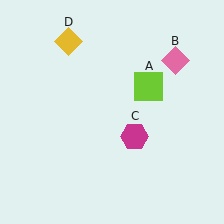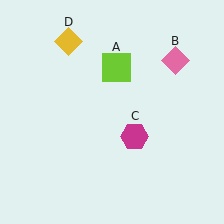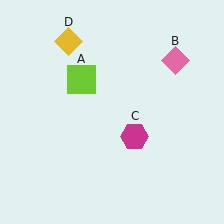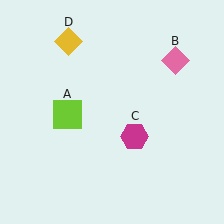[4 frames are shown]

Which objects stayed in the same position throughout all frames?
Pink diamond (object B) and magenta hexagon (object C) and yellow diamond (object D) remained stationary.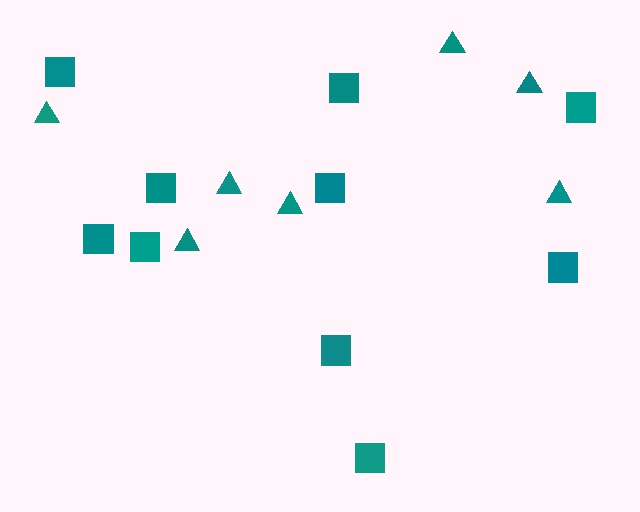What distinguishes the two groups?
There are 2 groups: one group of triangles (7) and one group of squares (10).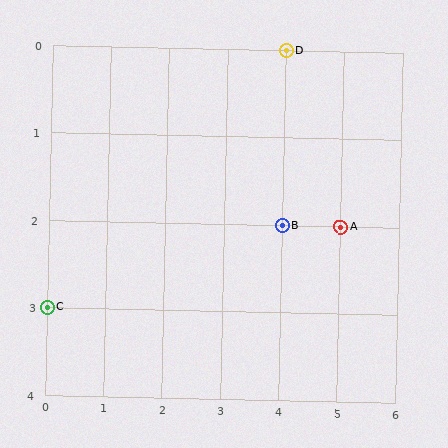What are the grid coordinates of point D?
Point D is at grid coordinates (4, 0).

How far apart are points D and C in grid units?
Points D and C are 4 columns and 3 rows apart (about 5.0 grid units diagonally).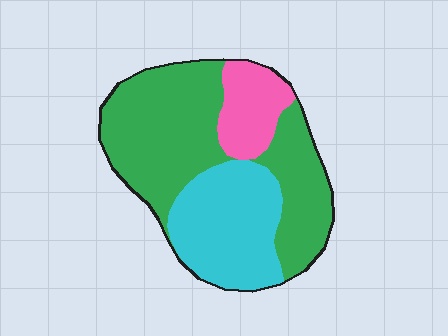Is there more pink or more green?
Green.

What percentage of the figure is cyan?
Cyan takes up about one third (1/3) of the figure.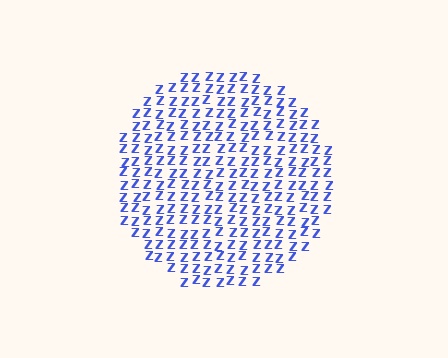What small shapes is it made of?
It is made of small letter Z's.